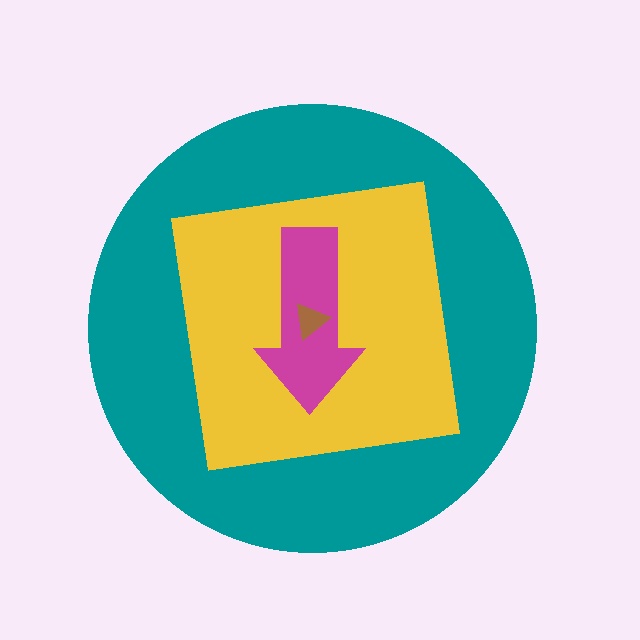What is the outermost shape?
The teal circle.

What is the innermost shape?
The brown triangle.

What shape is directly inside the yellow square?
The magenta arrow.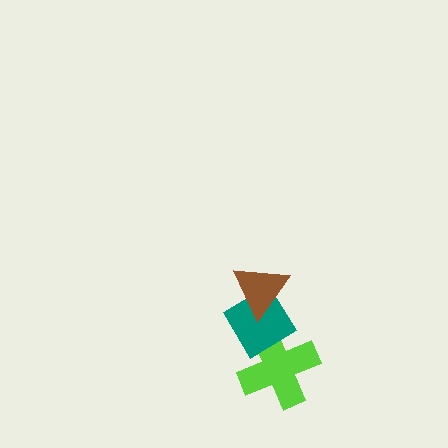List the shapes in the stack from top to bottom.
From top to bottom: the brown triangle, the teal diamond, the lime cross.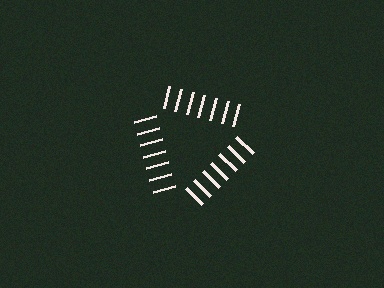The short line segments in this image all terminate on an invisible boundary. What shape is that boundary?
An illusory triangle — the line segments terminate on its edges but no continuous stroke is drawn.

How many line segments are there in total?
21 — 7 along each of the 3 edges.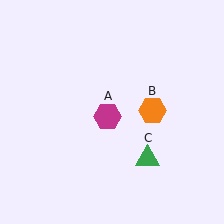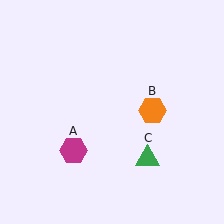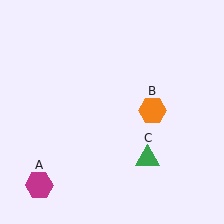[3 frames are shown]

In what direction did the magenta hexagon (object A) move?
The magenta hexagon (object A) moved down and to the left.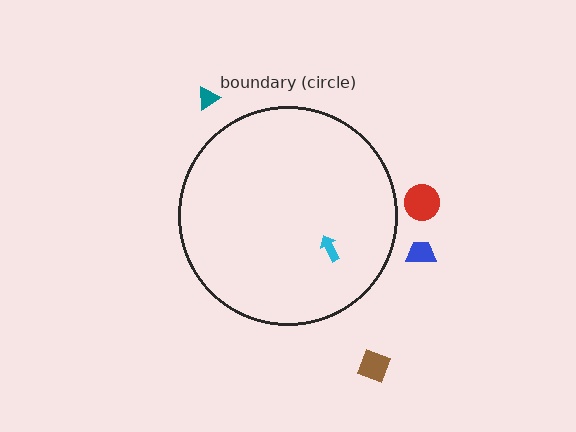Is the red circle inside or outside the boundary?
Outside.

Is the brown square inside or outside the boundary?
Outside.